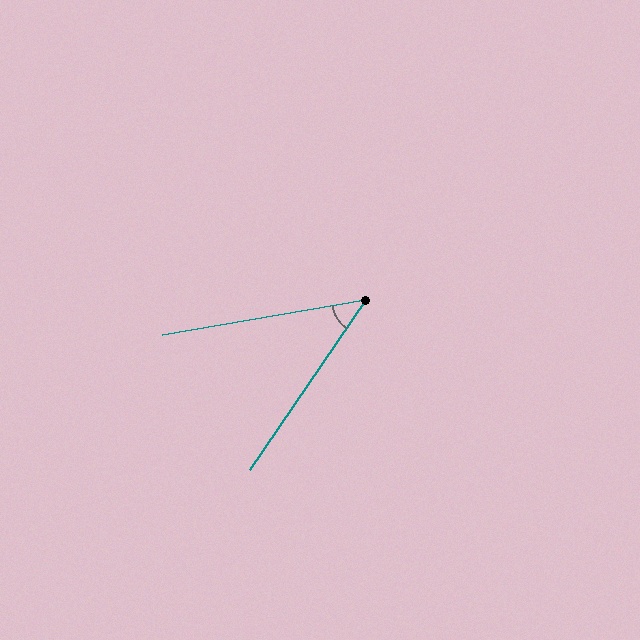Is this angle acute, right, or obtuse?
It is acute.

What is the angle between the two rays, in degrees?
Approximately 46 degrees.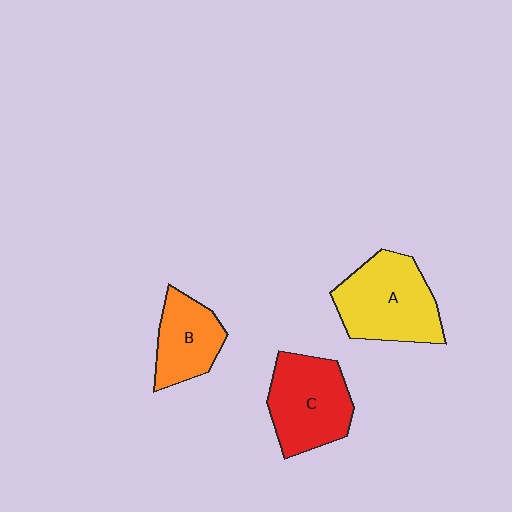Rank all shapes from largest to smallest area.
From largest to smallest: A (yellow), C (red), B (orange).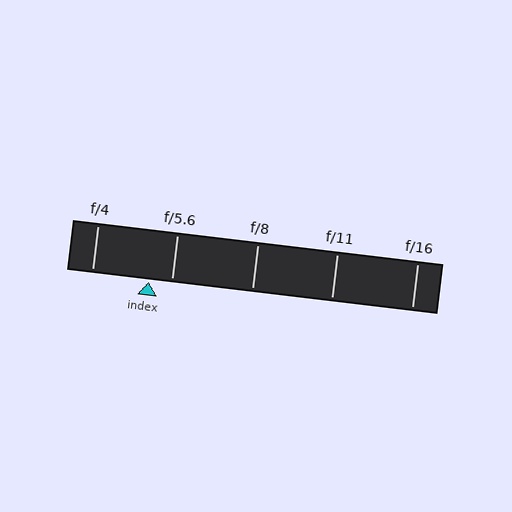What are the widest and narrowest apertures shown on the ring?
The widest aperture shown is f/4 and the narrowest is f/16.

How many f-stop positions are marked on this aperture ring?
There are 5 f-stop positions marked.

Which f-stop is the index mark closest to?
The index mark is closest to f/5.6.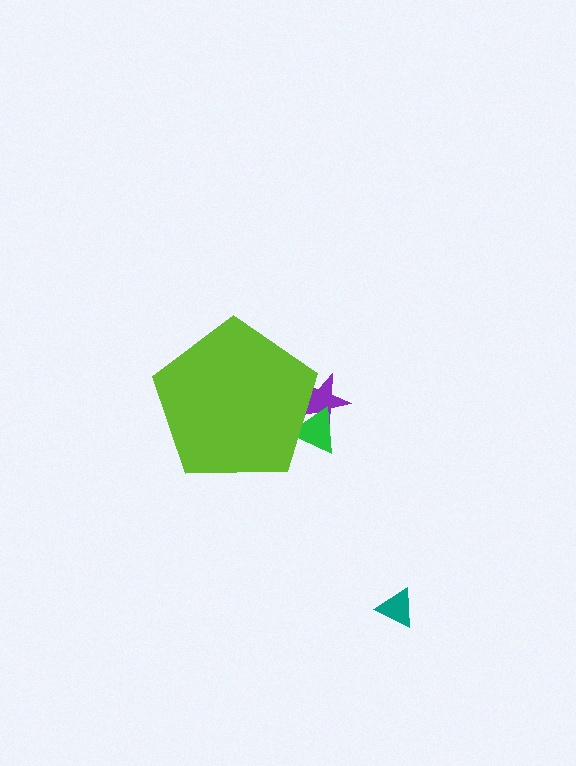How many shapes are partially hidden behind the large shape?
2 shapes are partially hidden.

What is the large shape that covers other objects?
A lime pentagon.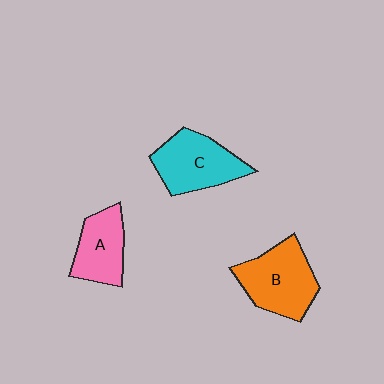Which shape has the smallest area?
Shape A (pink).